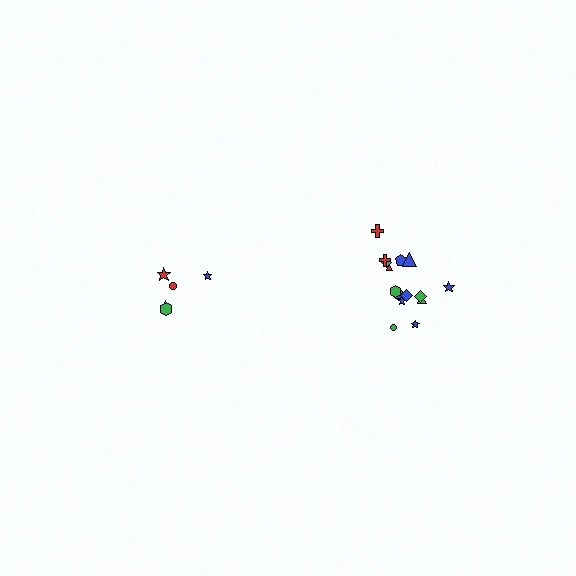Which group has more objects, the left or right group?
The right group.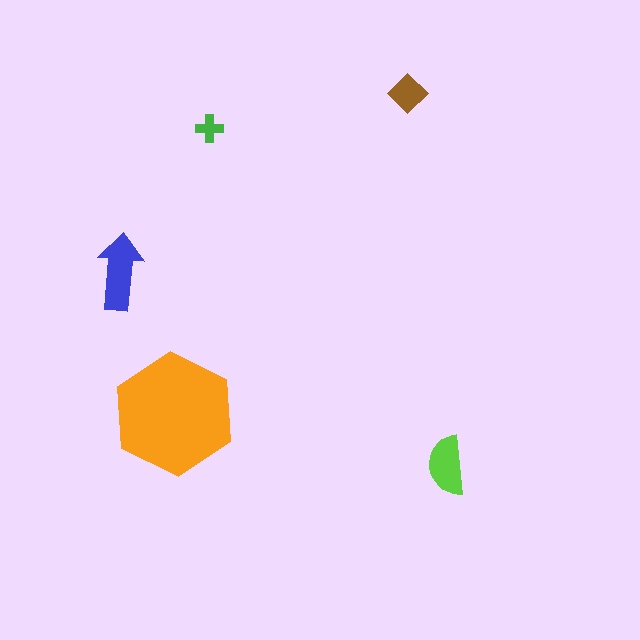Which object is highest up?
The brown diamond is topmost.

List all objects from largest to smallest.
The orange hexagon, the blue arrow, the lime semicircle, the brown diamond, the green cross.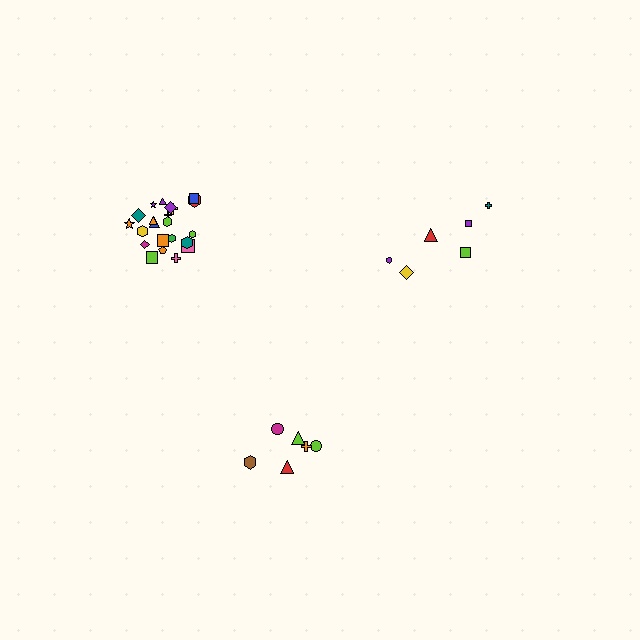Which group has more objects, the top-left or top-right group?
The top-left group.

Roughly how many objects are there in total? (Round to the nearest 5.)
Roughly 35 objects in total.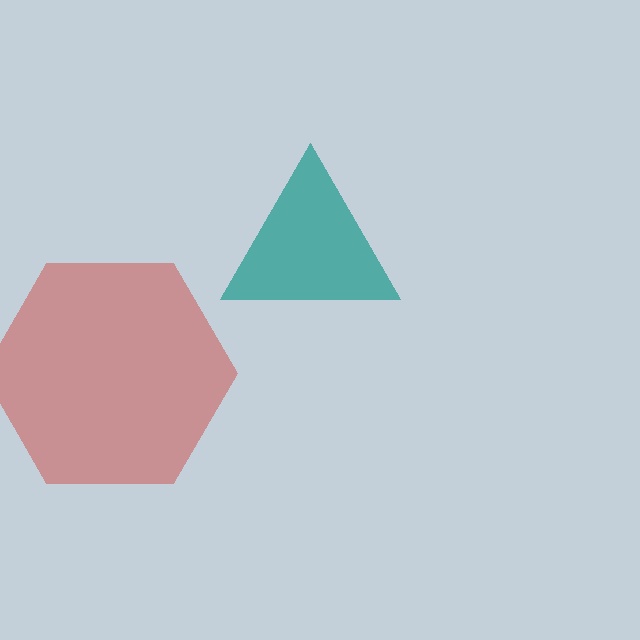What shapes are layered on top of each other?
The layered shapes are: a teal triangle, a red hexagon.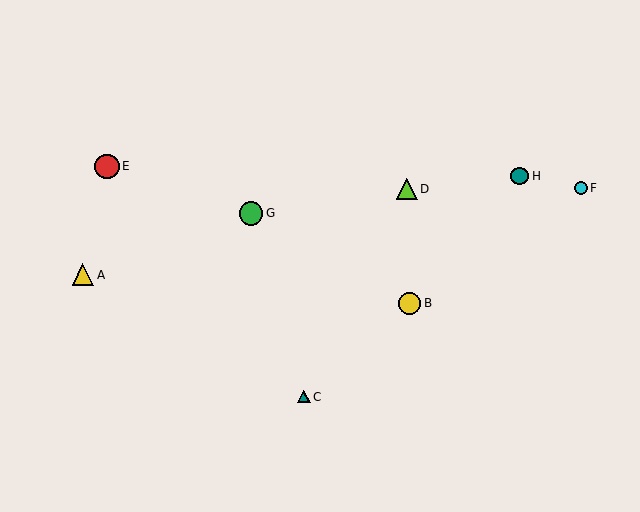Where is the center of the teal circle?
The center of the teal circle is at (520, 176).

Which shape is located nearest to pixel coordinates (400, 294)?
The yellow circle (labeled B) at (410, 303) is nearest to that location.